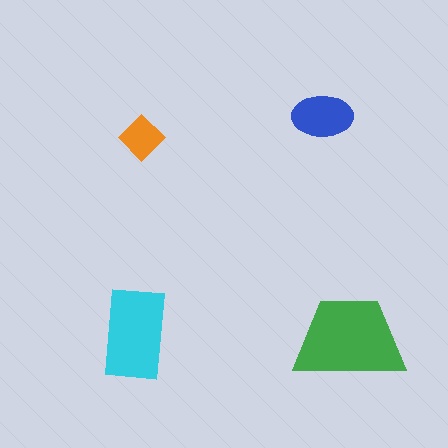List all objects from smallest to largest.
The orange diamond, the blue ellipse, the cyan rectangle, the green trapezoid.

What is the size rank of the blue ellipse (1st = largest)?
3rd.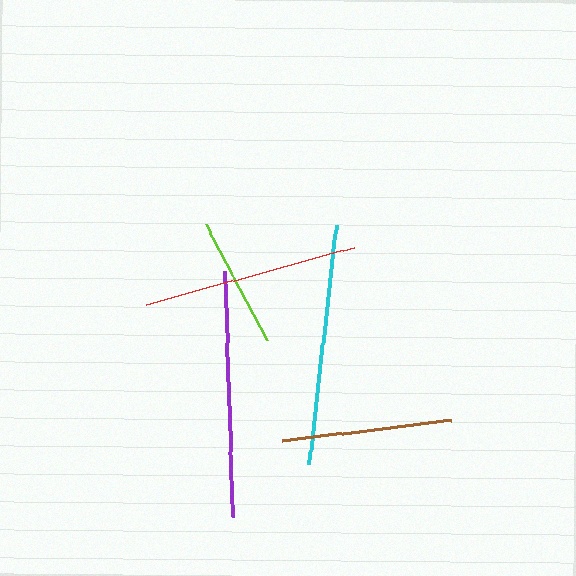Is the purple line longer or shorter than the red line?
The purple line is longer than the red line.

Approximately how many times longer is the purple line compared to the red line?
The purple line is approximately 1.1 times the length of the red line.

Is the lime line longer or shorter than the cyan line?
The cyan line is longer than the lime line.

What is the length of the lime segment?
The lime segment is approximately 131 pixels long.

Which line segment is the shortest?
The lime line is the shortest at approximately 131 pixels.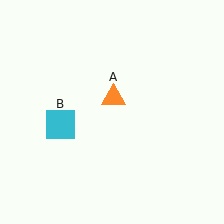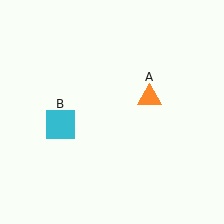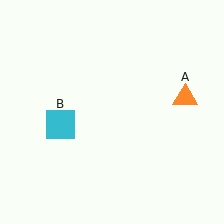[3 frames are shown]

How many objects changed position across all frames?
1 object changed position: orange triangle (object A).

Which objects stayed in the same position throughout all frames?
Cyan square (object B) remained stationary.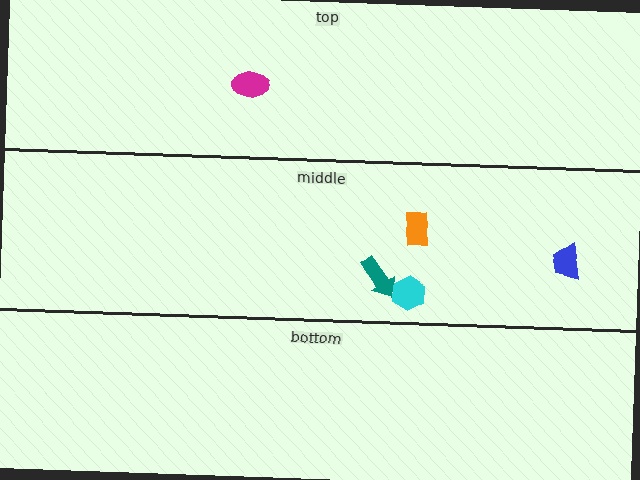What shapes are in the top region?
The magenta ellipse.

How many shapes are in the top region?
1.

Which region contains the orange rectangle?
The middle region.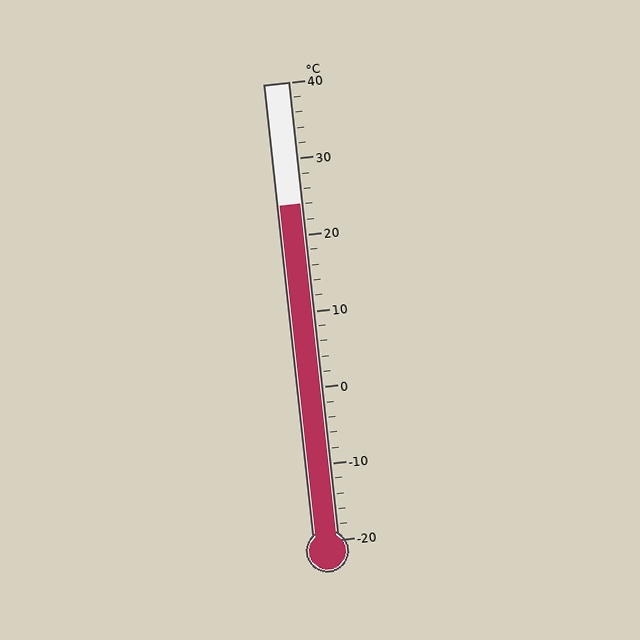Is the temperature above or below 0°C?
The temperature is above 0°C.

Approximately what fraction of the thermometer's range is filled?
The thermometer is filled to approximately 75% of its range.